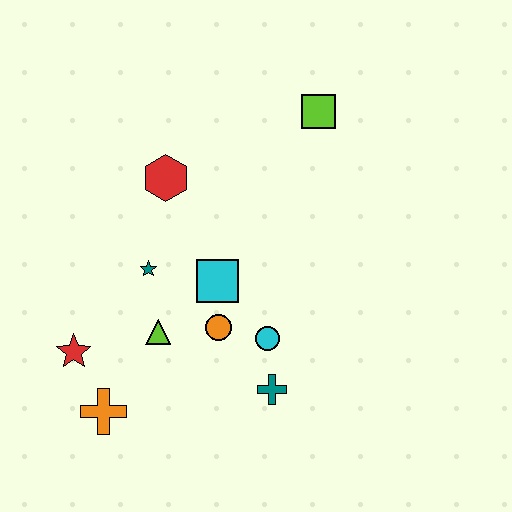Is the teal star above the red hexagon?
No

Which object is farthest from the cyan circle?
The lime square is farthest from the cyan circle.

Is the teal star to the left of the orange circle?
Yes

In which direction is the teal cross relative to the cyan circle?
The teal cross is below the cyan circle.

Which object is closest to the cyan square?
The orange circle is closest to the cyan square.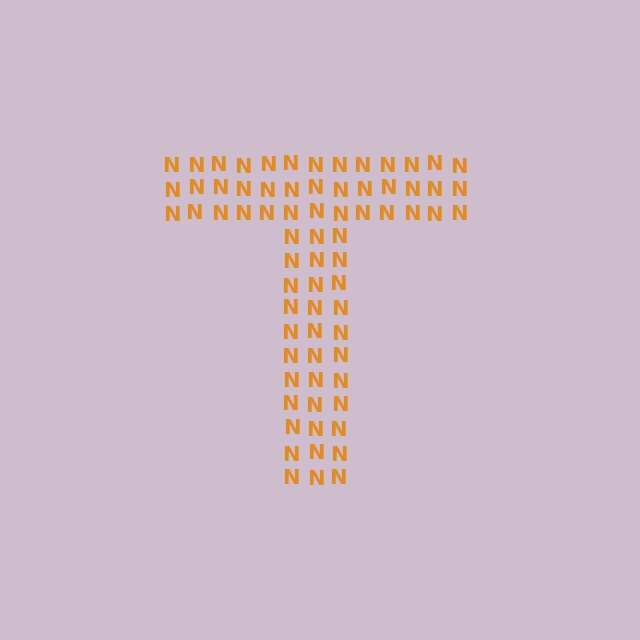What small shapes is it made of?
It is made of small letter N's.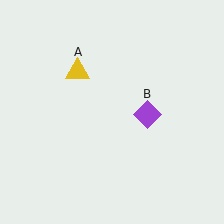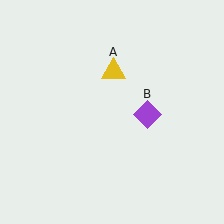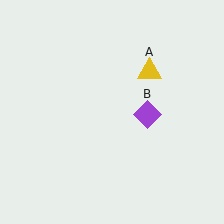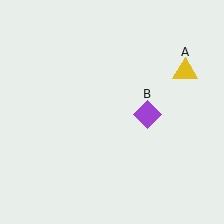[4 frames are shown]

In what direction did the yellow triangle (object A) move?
The yellow triangle (object A) moved right.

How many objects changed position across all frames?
1 object changed position: yellow triangle (object A).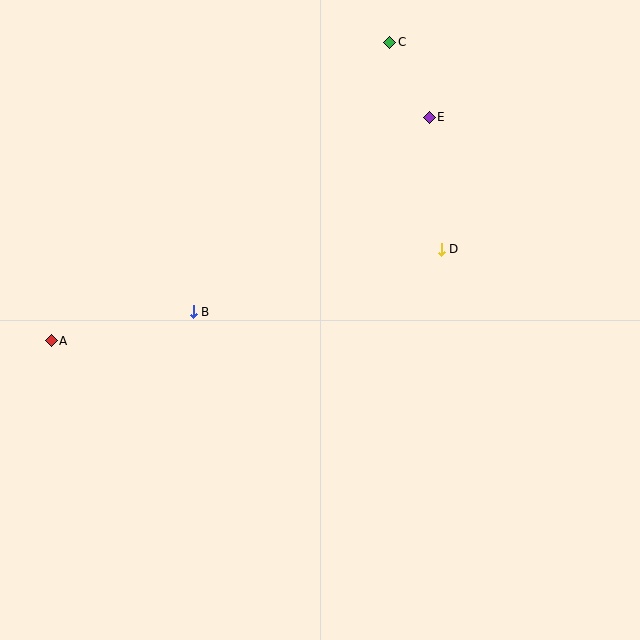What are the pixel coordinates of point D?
Point D is at (441, 249).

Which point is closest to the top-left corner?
Point A is closest to the top-left corner.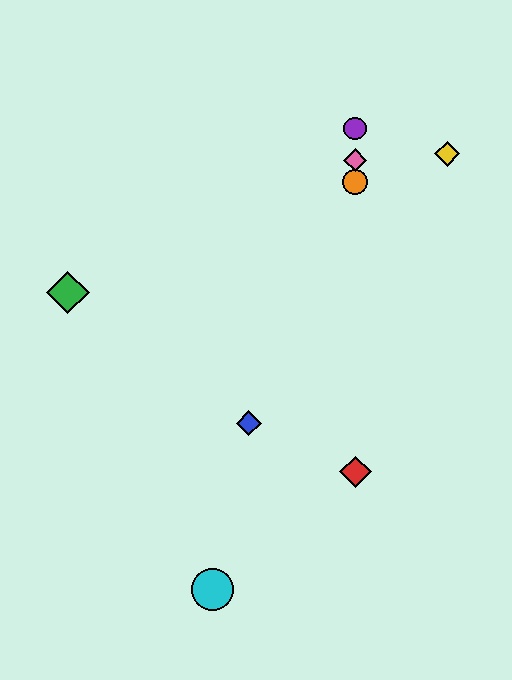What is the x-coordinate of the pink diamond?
The pink diamond is at x≈355.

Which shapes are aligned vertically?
The red diamond, the purple circle, the orange circle, the pink diamond are aligned vertically.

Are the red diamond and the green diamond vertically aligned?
No, the red diamond is at x≈355 and the green diamond is at x≈68.